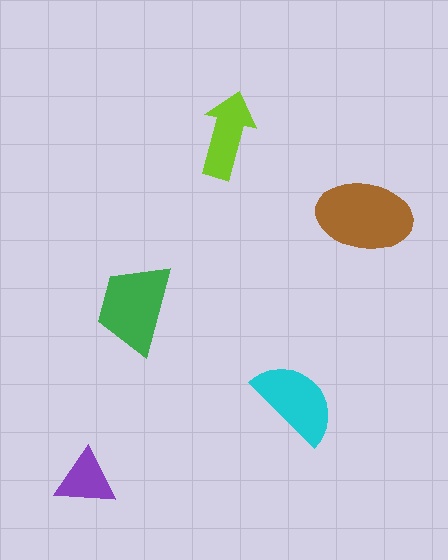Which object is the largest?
The brown ellipse.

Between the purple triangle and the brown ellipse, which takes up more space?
The brown ellipse.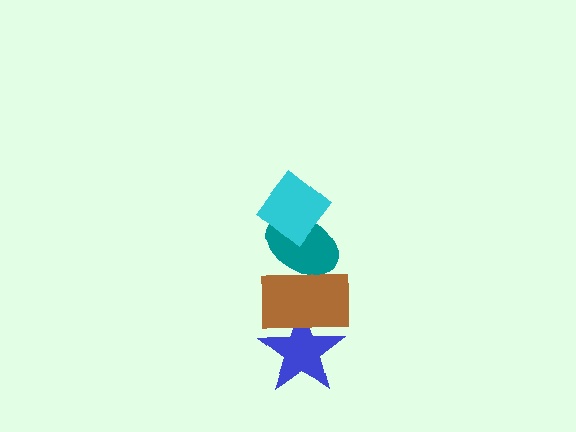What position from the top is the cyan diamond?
The cyan diamond is 1st from the top.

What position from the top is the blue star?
The blue star is 4th from the top.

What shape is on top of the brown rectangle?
The teal ellipse is on top of the brown rectangle.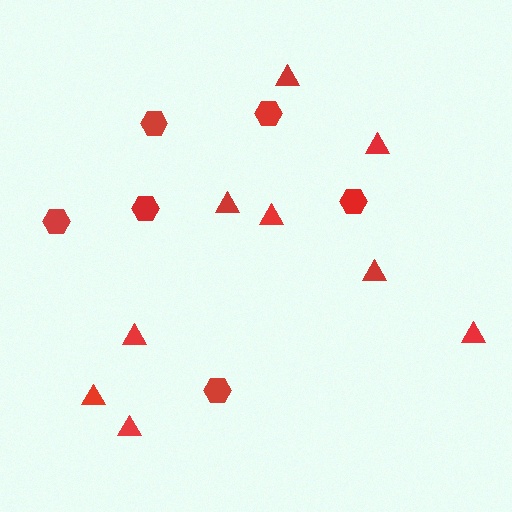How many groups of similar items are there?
There are 2 groups: one group of hexagons (6) and one group of triangles (9).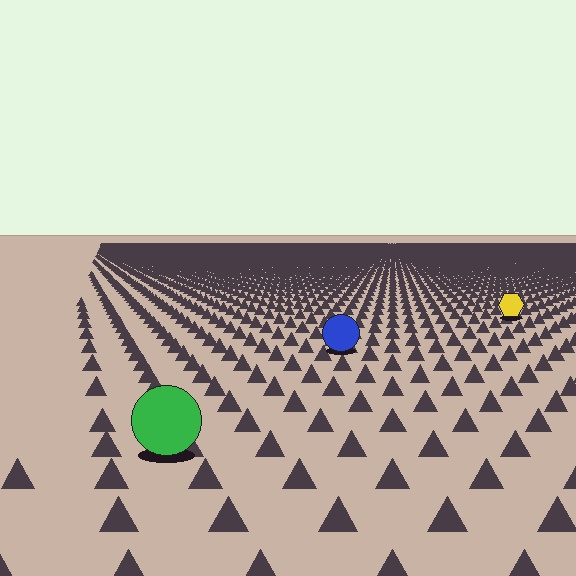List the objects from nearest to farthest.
From nearest to farthest: the green circle, the blue circle, the yellow hexagon.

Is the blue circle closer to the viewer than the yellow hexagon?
Yes. The blue circle is closer — you can tell from the texture gradient: the ground texture is coarser near it.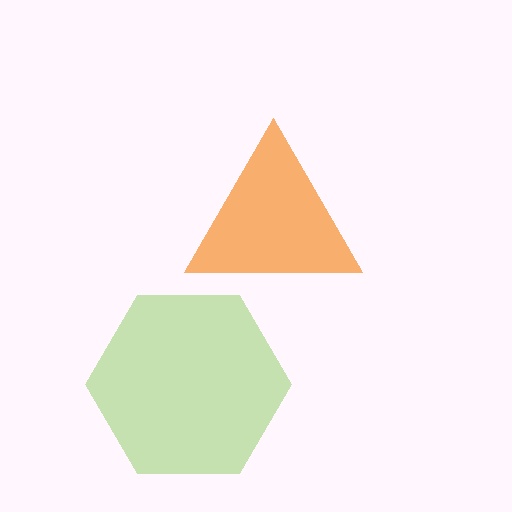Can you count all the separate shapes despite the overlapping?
Yes, there are 2 separate shapes.